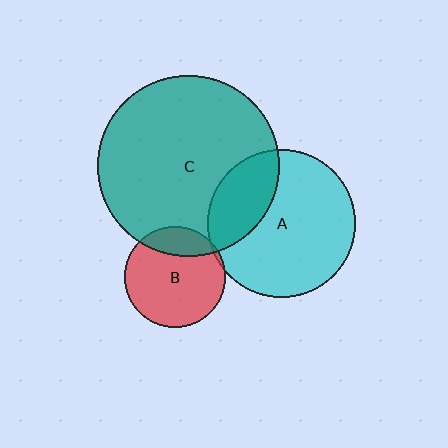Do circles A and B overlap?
Yes.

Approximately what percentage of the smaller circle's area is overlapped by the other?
Approximately 5%.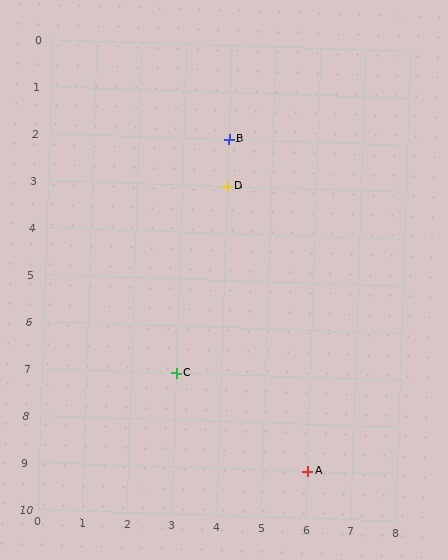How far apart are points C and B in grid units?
Points C and B are 1 column and 5 rows apart (about 5.1 grid units diagonally).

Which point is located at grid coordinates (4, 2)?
Point B is at (4, 2).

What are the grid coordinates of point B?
Point B is at grid coordinates (4, 2).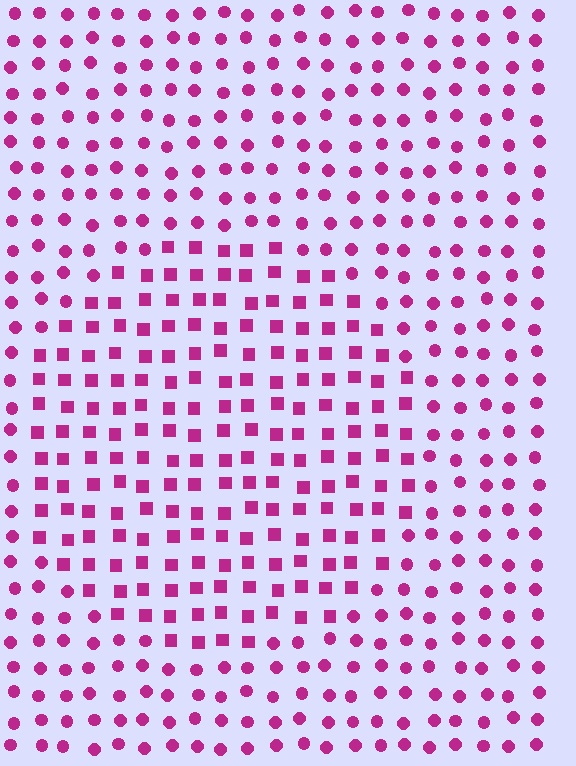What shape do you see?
I see a circle.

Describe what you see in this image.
The image is filled with small magenta elements arranged in a uniform grid. A circle-shaped region contains squares, while the surrounding area contains circles. The boundary is defined purely by the change in element shape.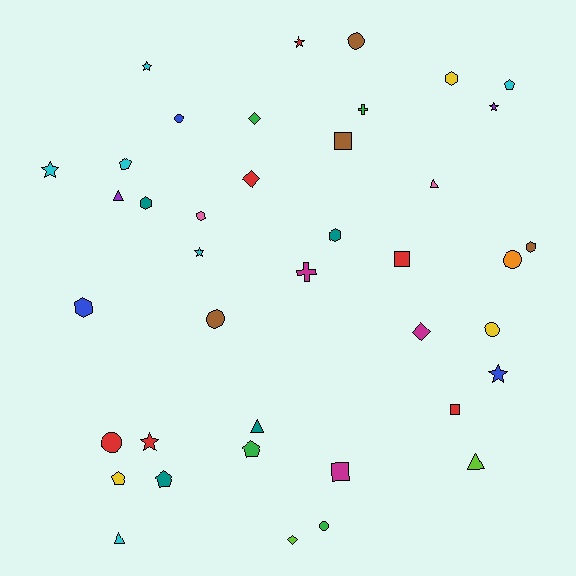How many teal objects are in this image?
There are 4 teal objects.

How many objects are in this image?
There are 40 objects.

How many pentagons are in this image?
There are 5 pentagons.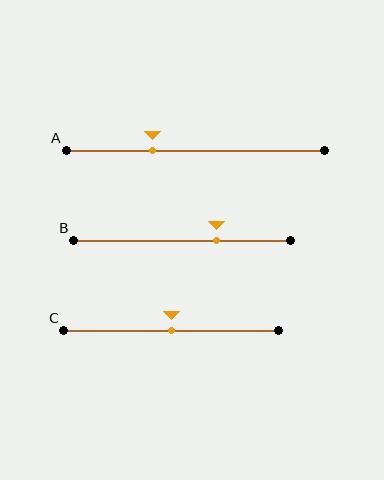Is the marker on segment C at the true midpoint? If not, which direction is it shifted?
Yes, the marker on segment C is at the true midpoint.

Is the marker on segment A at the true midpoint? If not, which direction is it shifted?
No, the marker on segment A is shifted to the left by about 16% of the segment length.